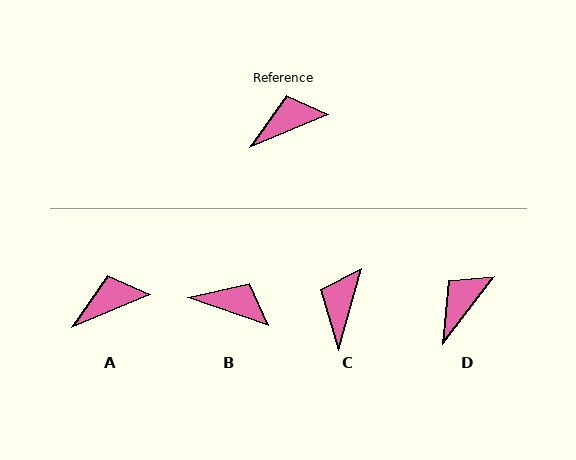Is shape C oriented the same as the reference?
No, it is off by about 52 degrees.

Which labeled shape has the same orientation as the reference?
A.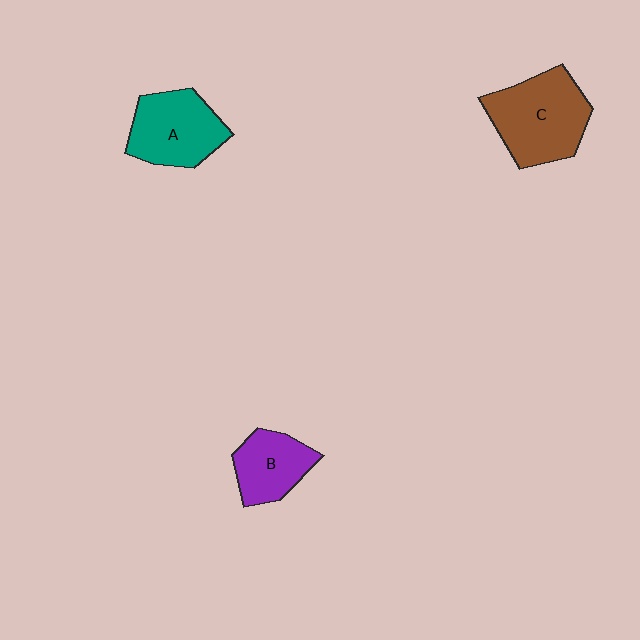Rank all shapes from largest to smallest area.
From largest to smallest: C (brown), A (teal), B (purple).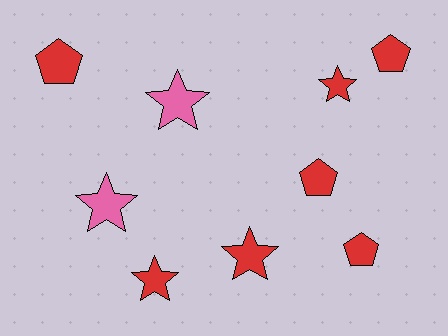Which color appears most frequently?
Red, with 7 objects.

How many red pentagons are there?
There are 4 red pentagons.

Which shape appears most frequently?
Star, with 5 objects.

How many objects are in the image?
There are 9 objects.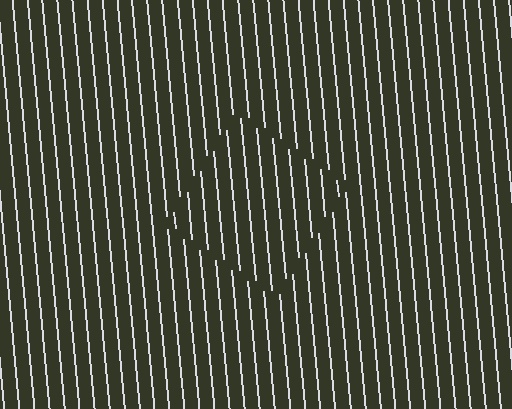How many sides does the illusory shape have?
4 sides — the line-ends trace a square.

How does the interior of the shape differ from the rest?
The interior of the shape contains the same grating, shifted by half a period — the contour is defined by the phase discontinuity where line-ends from the inner and outer gratings abut.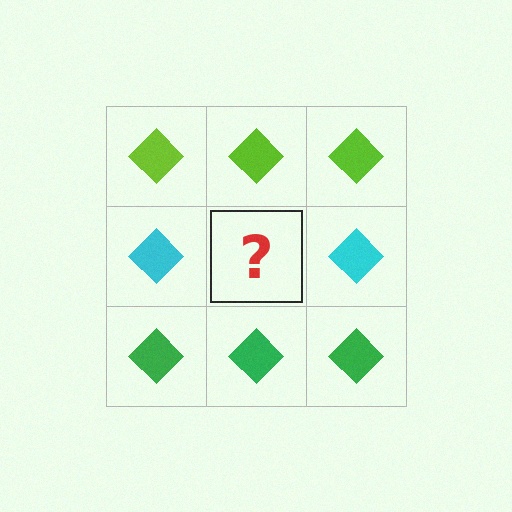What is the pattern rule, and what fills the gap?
The rule is that each row has a consistent color. The gap should be filled with a cyan diamond.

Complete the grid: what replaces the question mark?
The question mark should be replaced with a cyan diamond.